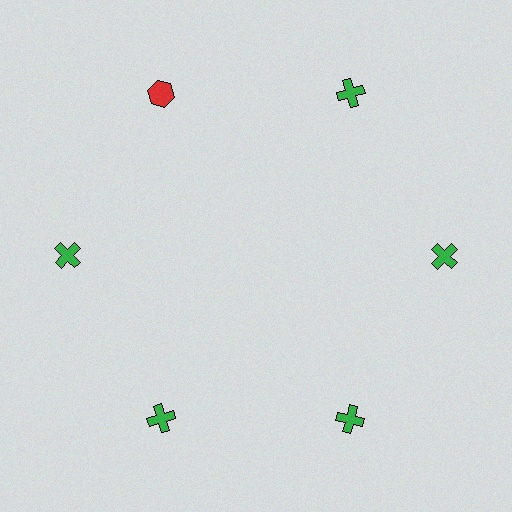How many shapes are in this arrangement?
There are 6 shapes arranged in a ring pattern.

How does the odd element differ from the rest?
It differs in both color (red instead of green) and shape (hexagon instead of cross).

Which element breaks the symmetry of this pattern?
The red hexagon at roughly the 11 o'clock position breaks the symmetry. All other shapes are green crosses.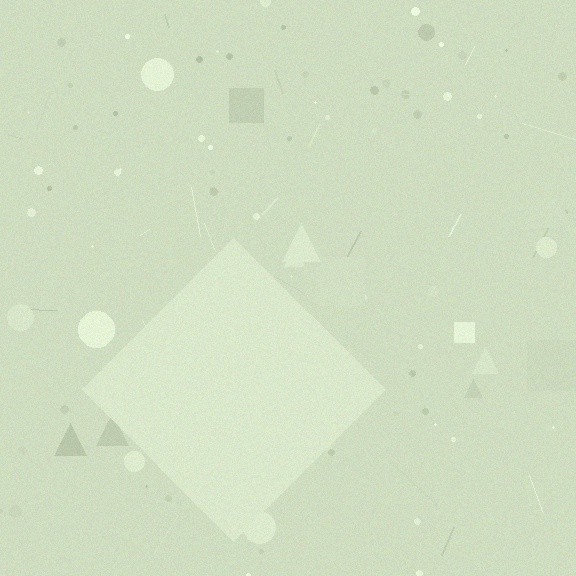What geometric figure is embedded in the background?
A diamond is embedded in the background.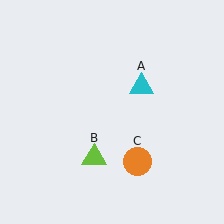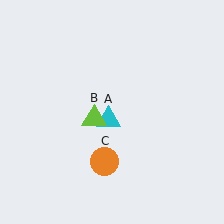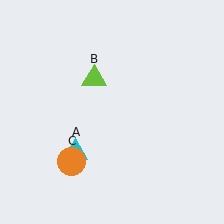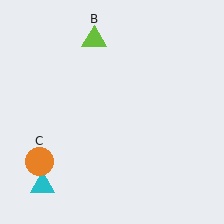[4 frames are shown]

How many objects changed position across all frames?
3 objects changed position: cyan triangle (object A), lime triangle (object B), orange circle (object C).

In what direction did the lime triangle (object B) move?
The lime triangle (object B) moved up.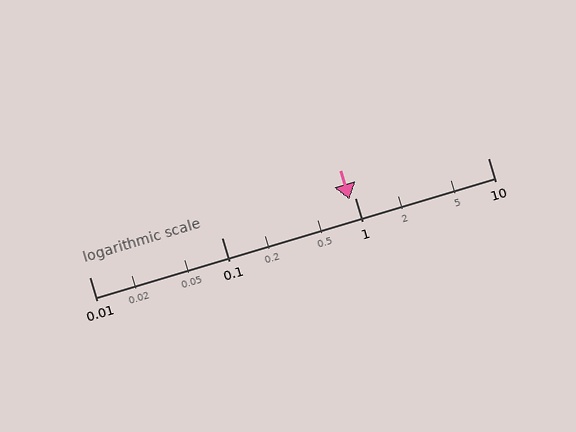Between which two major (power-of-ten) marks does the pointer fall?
The pointer is between 0.1 and 1.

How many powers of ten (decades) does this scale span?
The scale spans 3 decades, from 0.01 to 10.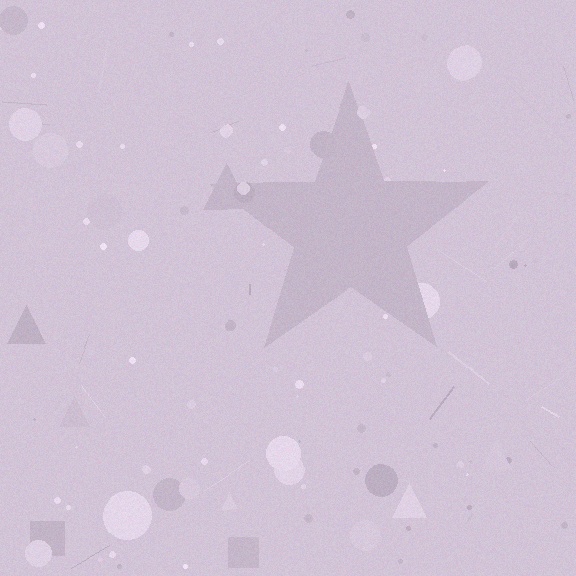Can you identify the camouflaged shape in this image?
The camouflaged shape is a star.